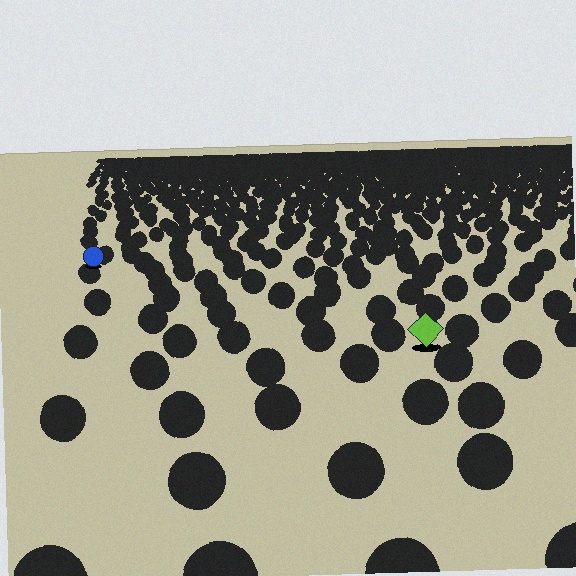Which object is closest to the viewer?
The lime diamond is closest. The texture marks near it are larger and more spread out.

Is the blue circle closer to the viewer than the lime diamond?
No. The lime diamond is closer — you can tell from the texture gradient: the ground texture is coarser near it.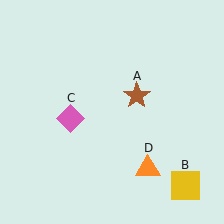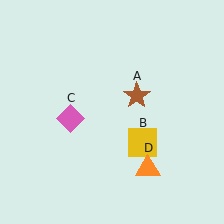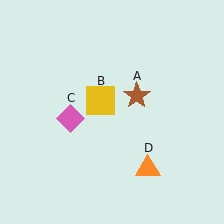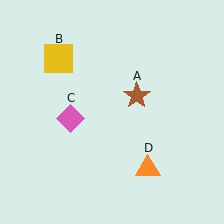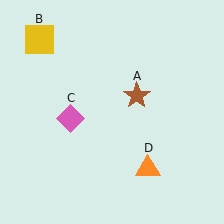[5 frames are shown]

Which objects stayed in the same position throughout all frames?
Brown star (object A) and pink diamond (object C) and orange triangle (object D) remained stationary.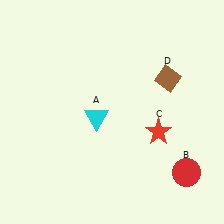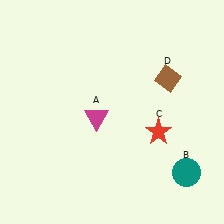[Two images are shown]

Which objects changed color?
A changed from cyan to magenta. B changed from red to teal.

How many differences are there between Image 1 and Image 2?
There are 2 differences between the two images.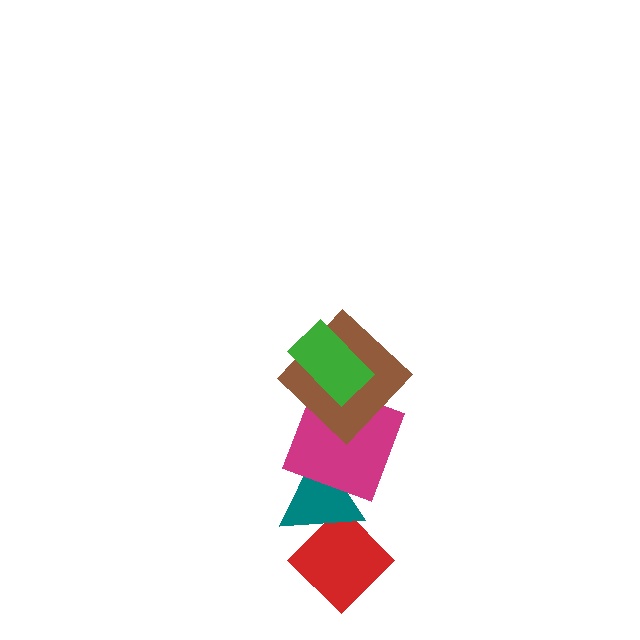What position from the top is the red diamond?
The red diamond is 5th from the top.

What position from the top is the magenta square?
The magenta square is 3rd from the top.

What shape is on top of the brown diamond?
The green rectangle is on top of the brown diamond.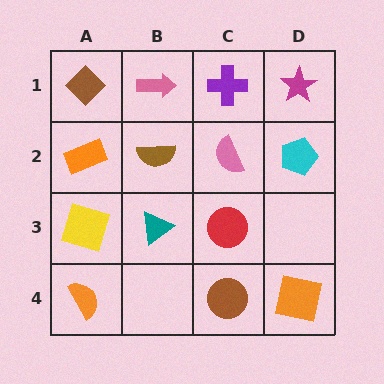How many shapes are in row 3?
3 shapes.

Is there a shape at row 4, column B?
No, that cell is empty.